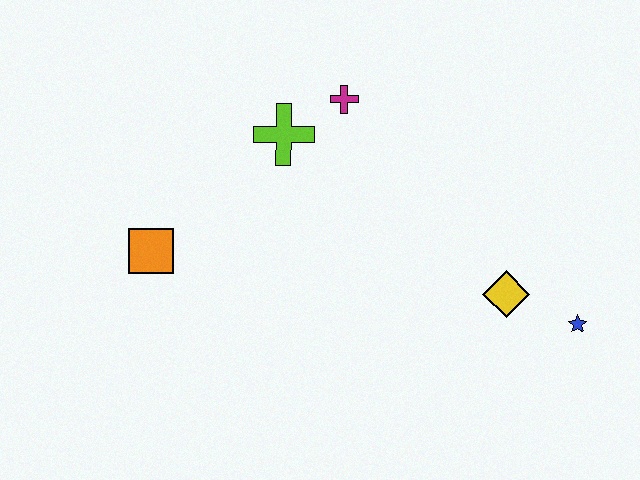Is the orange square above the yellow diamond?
Yes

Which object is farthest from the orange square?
The blue star is farthest from the orange square.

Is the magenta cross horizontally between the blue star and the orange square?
Yes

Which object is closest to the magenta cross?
The lime cross is closest to the magenta cross.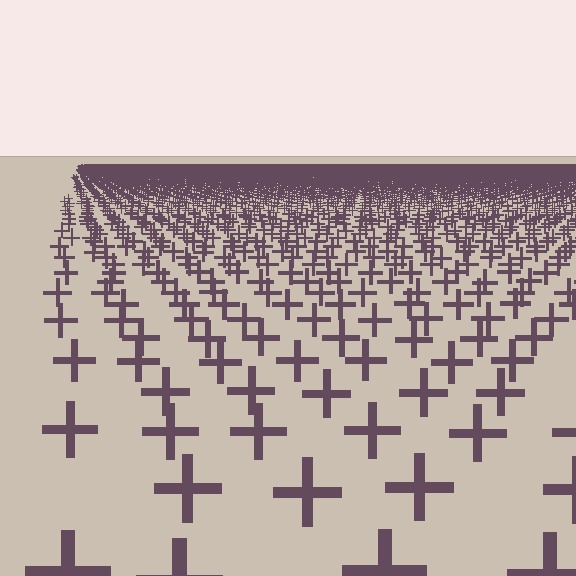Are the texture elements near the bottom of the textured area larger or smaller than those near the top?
Larger. Near the bottom, elements are closer to the viewer and appear at a bigger on-screen size.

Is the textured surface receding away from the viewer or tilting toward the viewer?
The surface is receding away from the viewer. Texture elements get smaller and denser toward the top.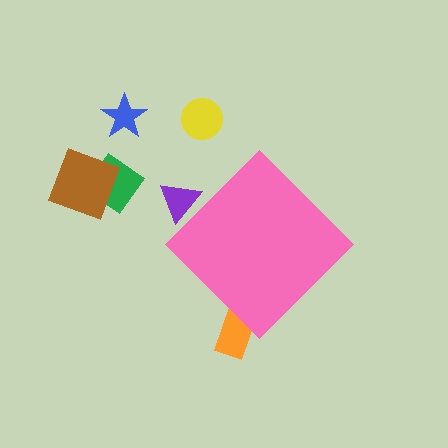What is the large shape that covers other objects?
A pink diamond.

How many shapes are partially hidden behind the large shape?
2 shapes are partially hidden.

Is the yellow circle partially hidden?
No, the yellow circle is fully visible.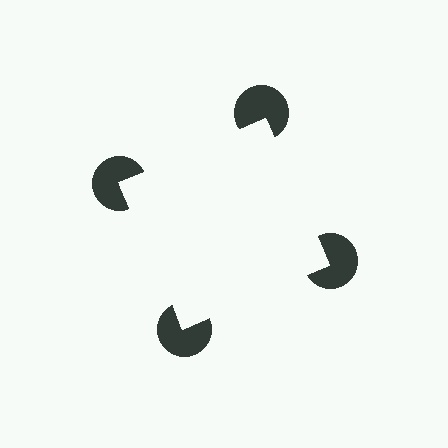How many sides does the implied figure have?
4 sides.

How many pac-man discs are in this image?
There are 4 — one at each vertex of the illusory square.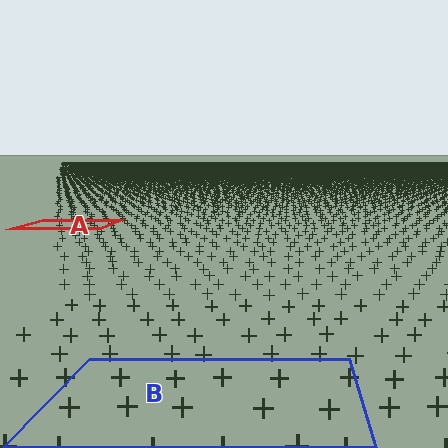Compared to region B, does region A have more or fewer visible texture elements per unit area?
Region A has more texture elements per unit area — they are packed more densely because it is farther away.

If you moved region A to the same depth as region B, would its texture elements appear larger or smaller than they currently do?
They would appear larger. At a closer depth, the same texture elements are projected at a bigger on-screen size.